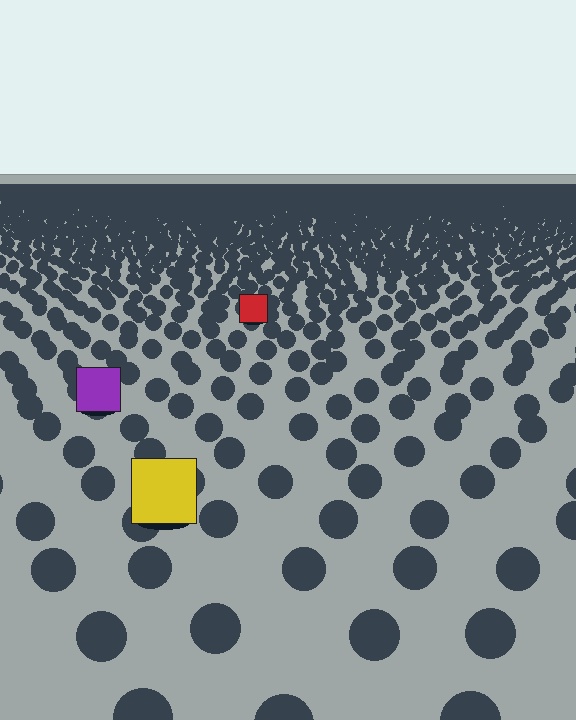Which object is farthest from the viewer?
The red square is farthest from the viewer. It appears smaller and the ground texture around it is denser.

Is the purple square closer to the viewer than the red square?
Yes. The purple square is closer — you can tell from the texture gradient: the ground texture is coarser near it.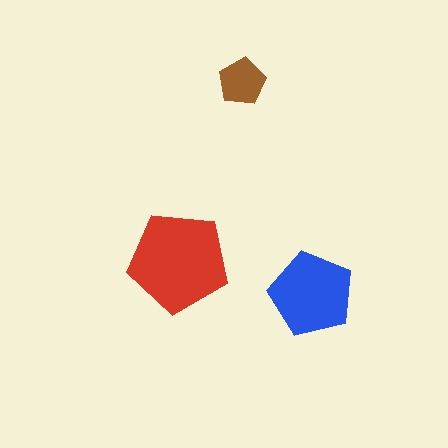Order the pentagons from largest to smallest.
the red one, the blue one, the brown one.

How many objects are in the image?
There are 3 objects in the image.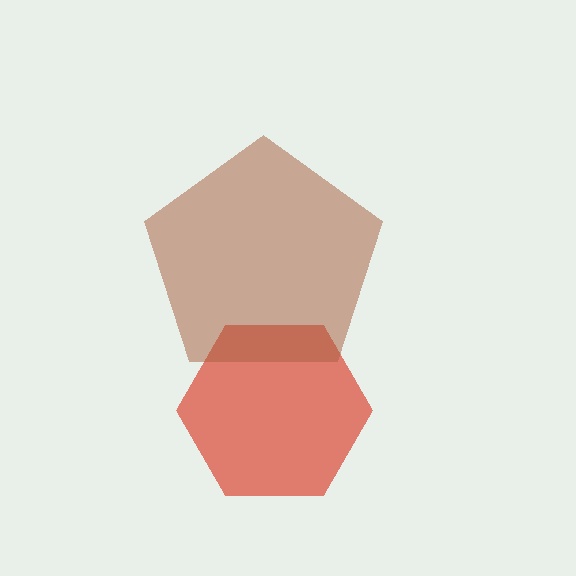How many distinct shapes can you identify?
There are 2 distinct shapes: a red hexagon, a brown pentagon.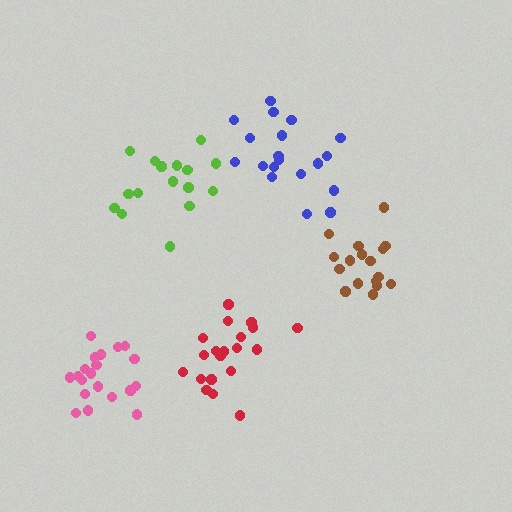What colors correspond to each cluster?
The clusters are colored: blue, lime, pink, red, brown.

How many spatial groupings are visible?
There are 5 spatial groupings.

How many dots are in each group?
Group 1: 19 dots, Group 2: 16 dots, Group 3: 20 dots, Group 4: 20 dots, Group 5: 17 dots (92 total).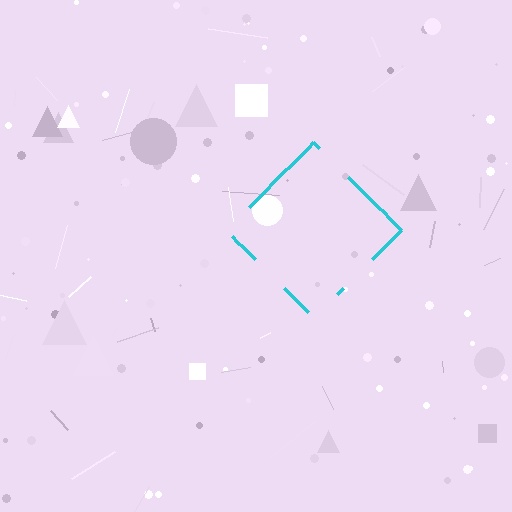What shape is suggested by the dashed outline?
The dashed outline suggests a diamond.